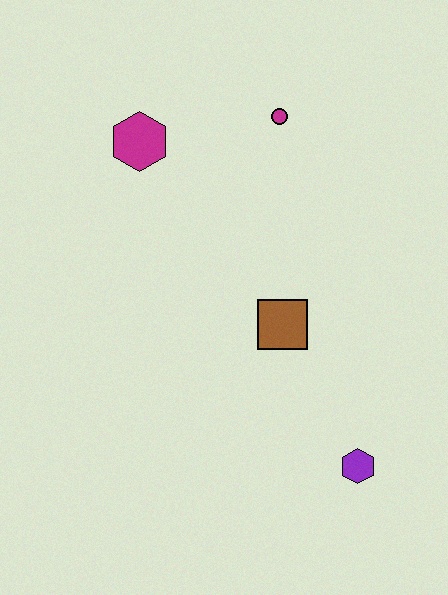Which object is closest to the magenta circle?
The magenta hexagon is closest to the magenta circle.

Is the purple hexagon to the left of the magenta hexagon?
No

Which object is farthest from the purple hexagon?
The magenta hexagon is farthest from the purple hexagon.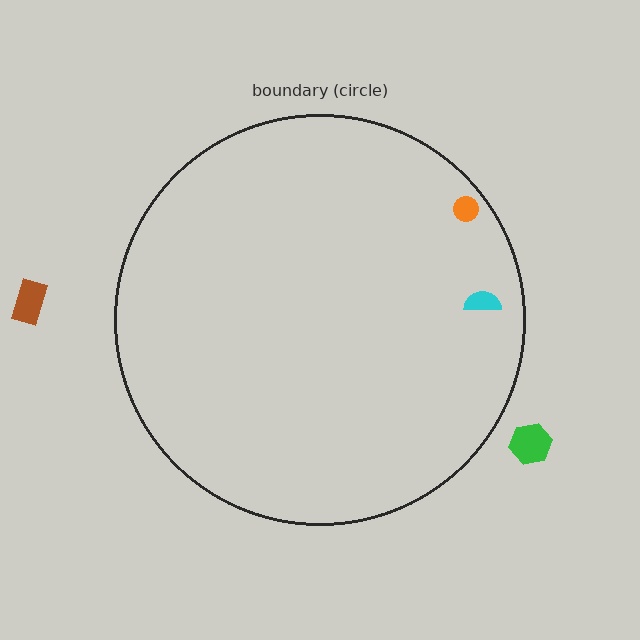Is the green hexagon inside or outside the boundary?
Outside.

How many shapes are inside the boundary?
2 inside, 2 outside.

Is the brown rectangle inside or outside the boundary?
Outside.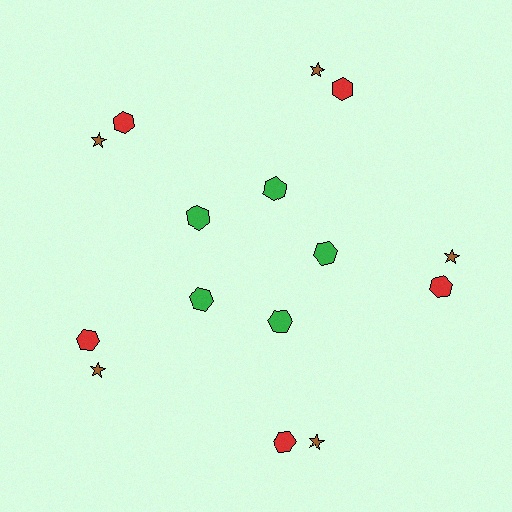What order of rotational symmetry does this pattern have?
This pattern has 5-fold rotational symmetry.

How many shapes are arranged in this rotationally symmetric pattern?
There are 15 shapes, arranged in 5 groups of 3.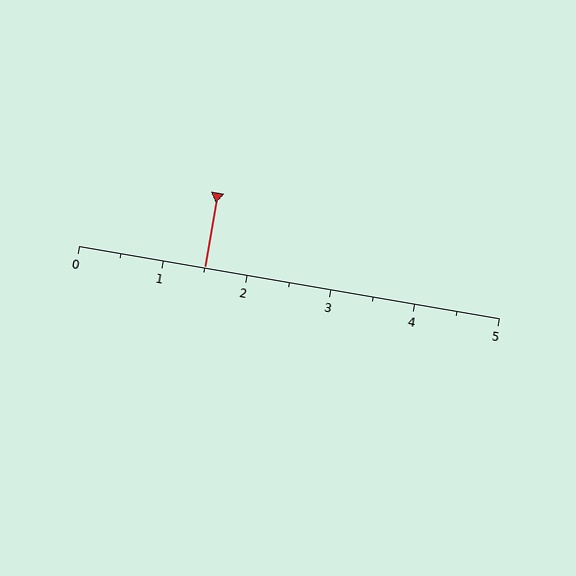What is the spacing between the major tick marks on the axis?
The major ticks are spaced 1 apart.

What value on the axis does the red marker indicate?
The marker indicates approximately 1.5.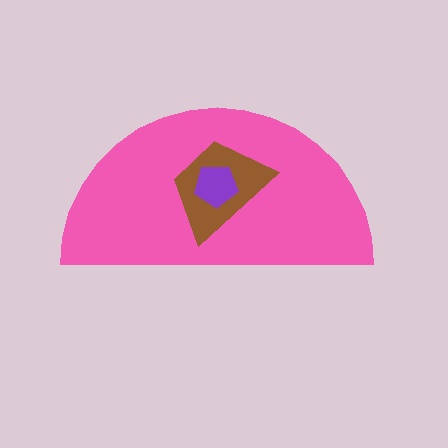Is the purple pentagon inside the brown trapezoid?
Yes.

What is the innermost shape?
The purple pentagon.